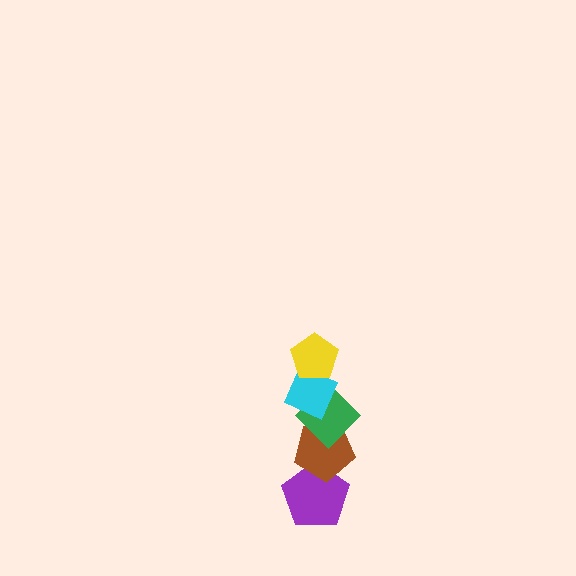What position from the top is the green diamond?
The green diamond is 3rd from the top.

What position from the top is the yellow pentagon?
The yellow pentagon is 1st from the top.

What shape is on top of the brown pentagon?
The green diamond is on top of the brown pentagon.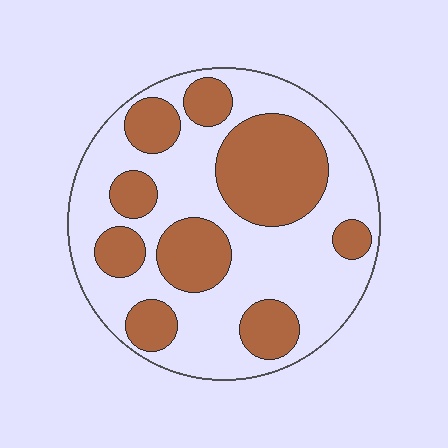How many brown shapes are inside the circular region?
9.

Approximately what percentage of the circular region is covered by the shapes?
Approximately 40%.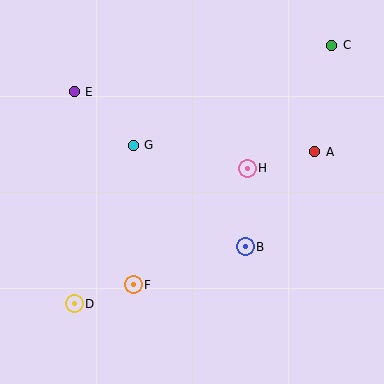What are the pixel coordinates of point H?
Point H is at (247, 168).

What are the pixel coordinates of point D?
Point D is at (74, 304).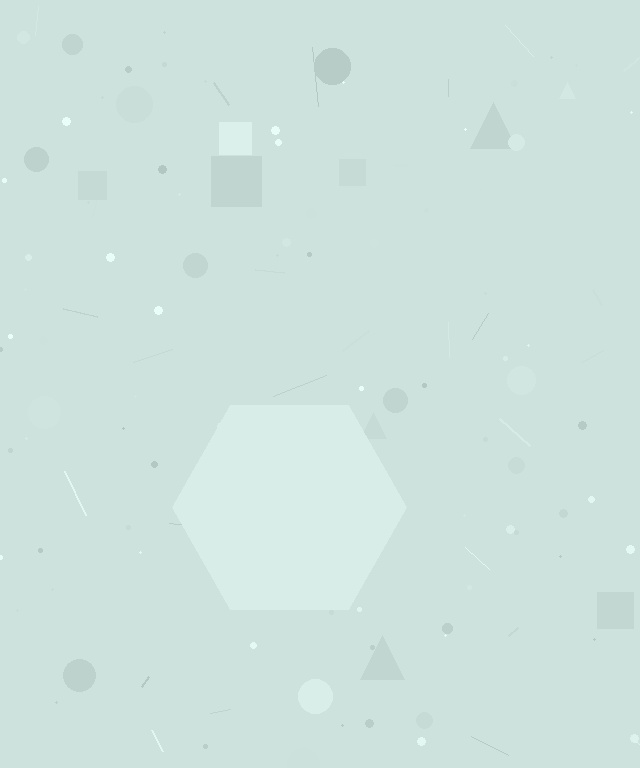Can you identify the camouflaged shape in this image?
The camouflaged shape is a hexagon.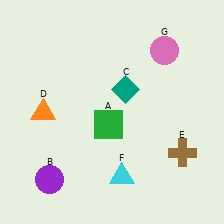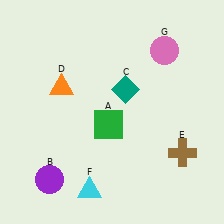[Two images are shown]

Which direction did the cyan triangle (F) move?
The cyan triangle (F) moved left.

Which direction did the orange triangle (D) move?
The orange triangle (D) moved up.